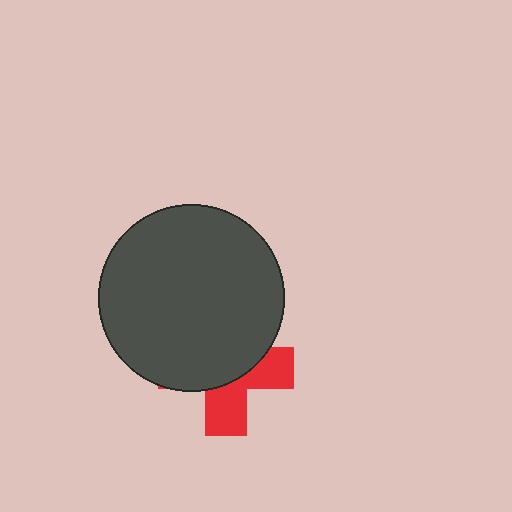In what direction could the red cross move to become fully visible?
The red cross could move down. That would shift it out from behind the dark gray circle entirely.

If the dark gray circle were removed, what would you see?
You would see the complete red cross.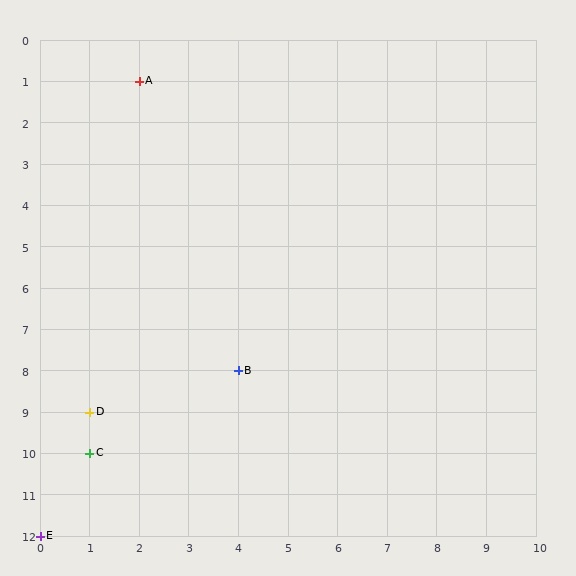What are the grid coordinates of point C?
Point C is at grid coordinates (1, 10).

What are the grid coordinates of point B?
Point B is at grid coordinates (4, 8).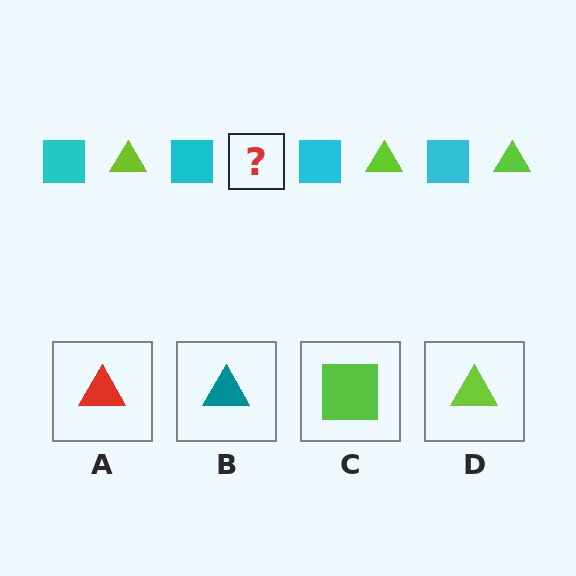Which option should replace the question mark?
Option D.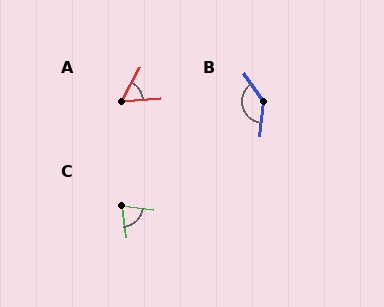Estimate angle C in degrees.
Approximately 76 degrees.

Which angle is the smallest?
A, at approximately 56 degrees.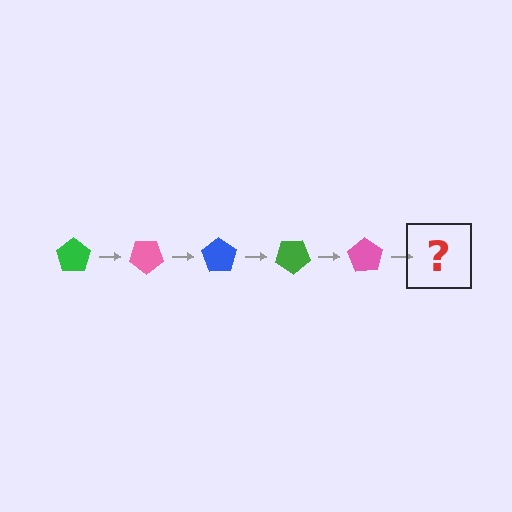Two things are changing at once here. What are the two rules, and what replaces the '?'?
The two rules are that it rotates 35 degrees each step and the color cycles through green, pink, and blue. The '?' should be a blue pentagon, rotated 175 degrees from the start.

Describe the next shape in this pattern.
It should be a blue pentagon, rotated 175 degrees from the start.